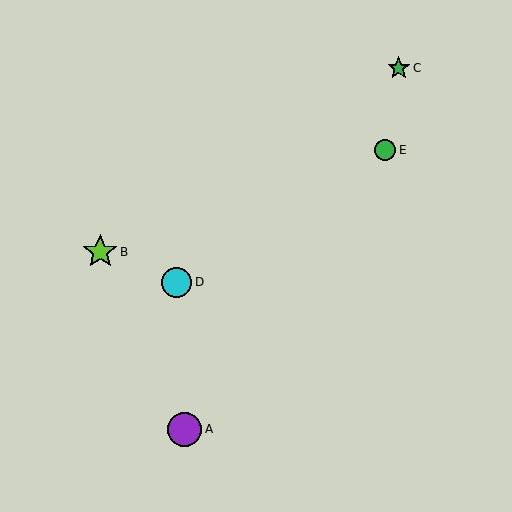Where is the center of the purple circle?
The center of the purple circle is at (185, 429).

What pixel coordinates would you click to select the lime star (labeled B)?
Click at (100, 252) to select the lime star B.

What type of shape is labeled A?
Shape A is a purple circle.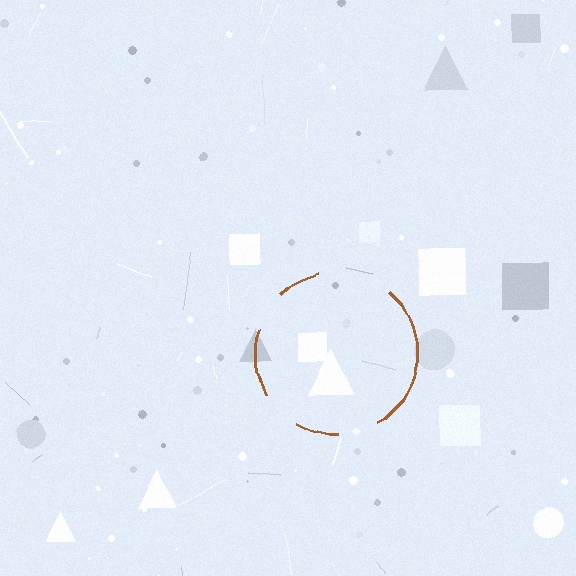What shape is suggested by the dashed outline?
The dashed outline suggests a circle.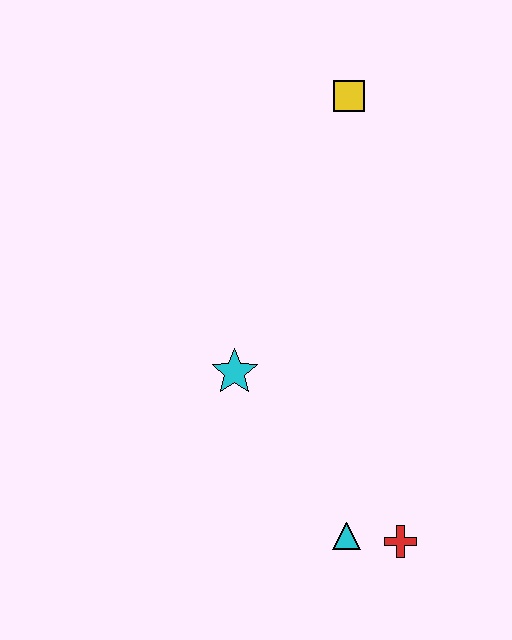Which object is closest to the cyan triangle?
The red cross is closest to the cyan triangle.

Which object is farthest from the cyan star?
The yellow square is farthest from the cyan star.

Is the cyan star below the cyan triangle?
No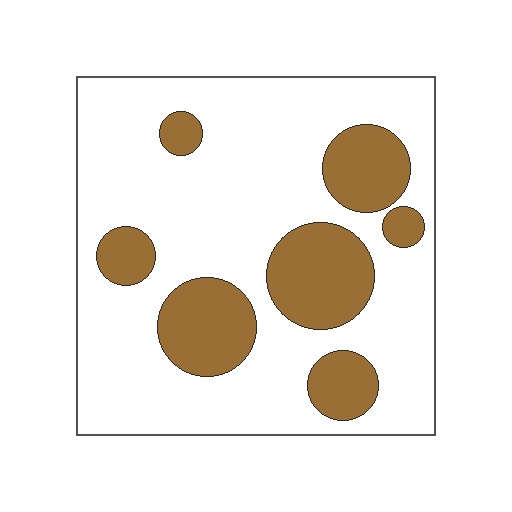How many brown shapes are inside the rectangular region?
7.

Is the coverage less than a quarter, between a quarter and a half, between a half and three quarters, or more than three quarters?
Between a quarter and a half.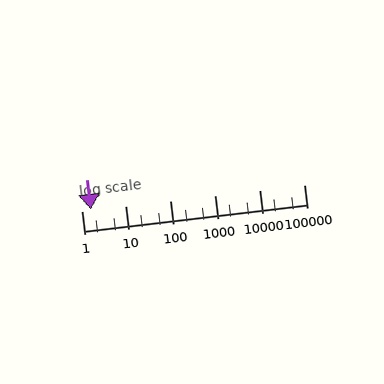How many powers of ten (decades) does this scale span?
The scale spans 5 decades, from 1 to 100000.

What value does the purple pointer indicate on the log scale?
The pointer indicates approximately 1.6.